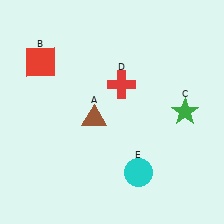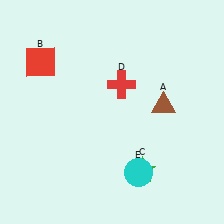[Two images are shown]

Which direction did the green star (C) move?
The green star (C) moved down.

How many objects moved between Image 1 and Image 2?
2 objects moved between the two images.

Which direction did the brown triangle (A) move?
The brown triangle (A) moved right.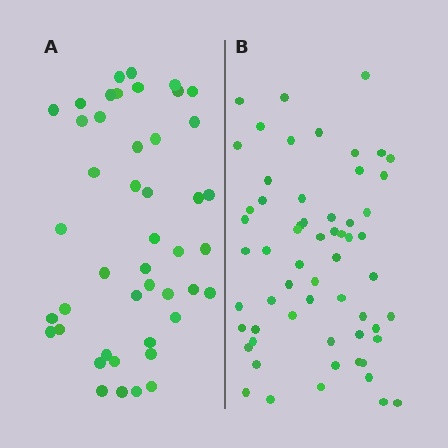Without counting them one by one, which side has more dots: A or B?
Region B (the right region) has more dots.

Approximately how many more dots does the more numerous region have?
Region B has approximately 15 more dots than region A.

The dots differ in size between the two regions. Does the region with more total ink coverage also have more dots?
No. Region A has more total ink coverage because its dots are larger, but region B actually contains more individual dots. Total area can be misleading — the number of items is what matters here.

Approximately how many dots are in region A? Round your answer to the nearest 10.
About 40 dots. (The exact count is 45, which rounds to 40.)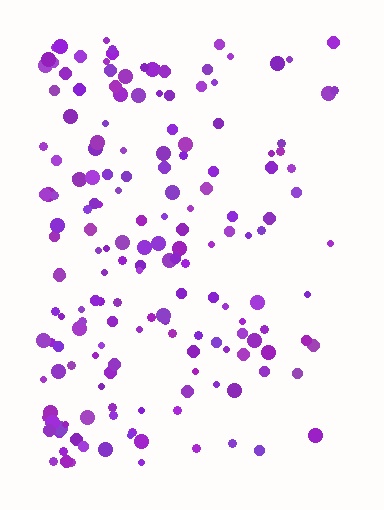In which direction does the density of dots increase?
From right to left, with the left side densest.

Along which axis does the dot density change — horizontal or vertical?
Horizontal.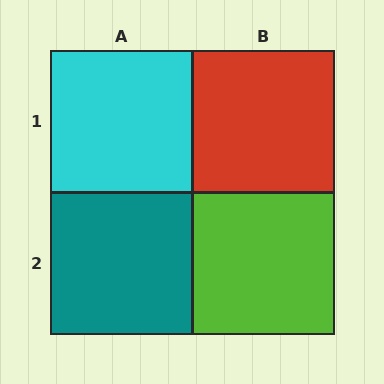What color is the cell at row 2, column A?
Teal.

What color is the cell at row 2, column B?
Lime.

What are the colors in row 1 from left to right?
Cyan, red.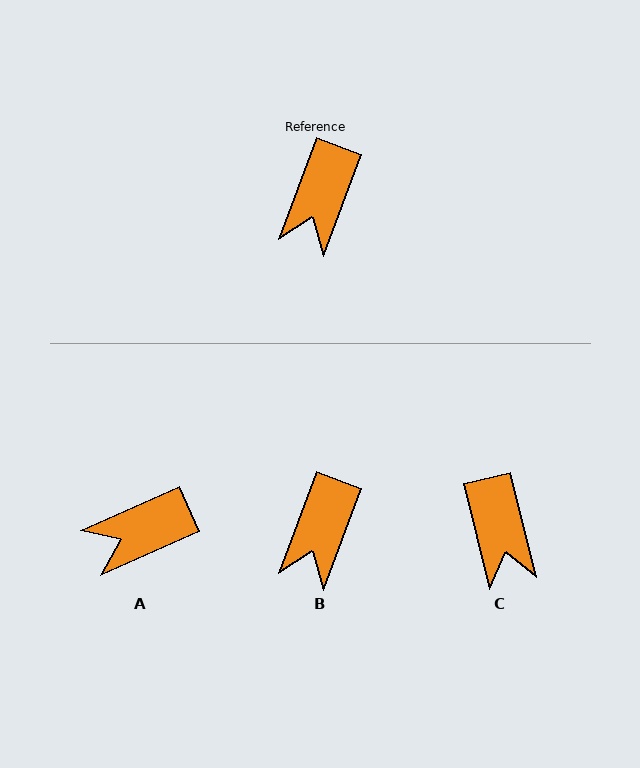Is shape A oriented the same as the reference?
No, it is off by about 46 degrees.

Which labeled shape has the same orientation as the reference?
B.